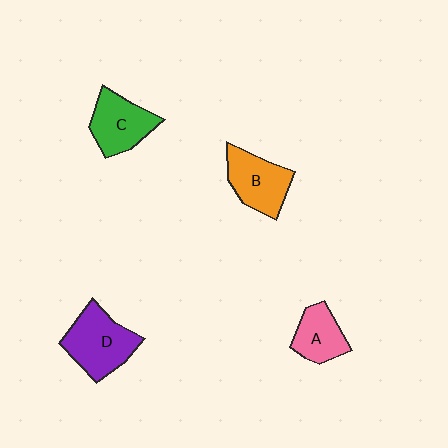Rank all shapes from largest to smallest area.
From largest to smallest: D (purple), B (orange), C (green), A (pink).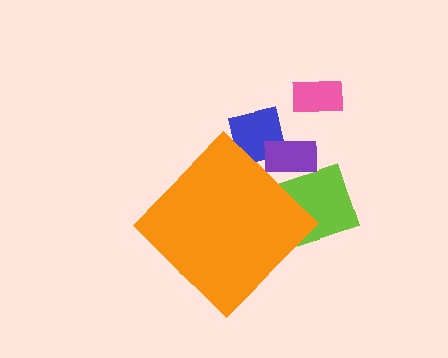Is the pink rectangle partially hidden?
No, the pink rectangle is fully visible.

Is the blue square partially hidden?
Yes, the blue square is partially hidden behind the orange diamond.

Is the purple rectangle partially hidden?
Yes, the purple rectangle is partially hidden behind the orange diamond.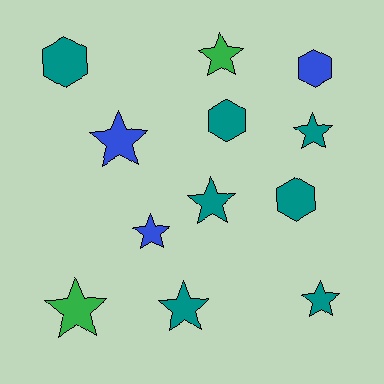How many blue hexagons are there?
There is 1 blue hexagon.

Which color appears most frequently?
Teal, with 7 objects.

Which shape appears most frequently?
Star, with 8 objects.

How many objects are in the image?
There are 12 objects.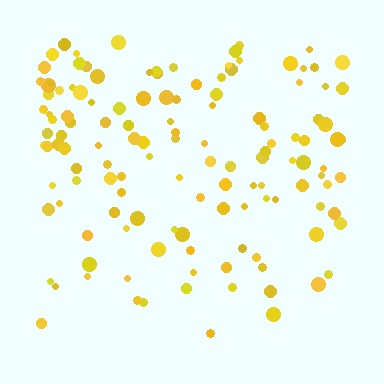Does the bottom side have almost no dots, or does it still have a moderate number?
Still a moderate number, just noticeably fewer than the top.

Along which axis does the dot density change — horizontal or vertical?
Vertical.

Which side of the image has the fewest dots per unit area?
The bottom.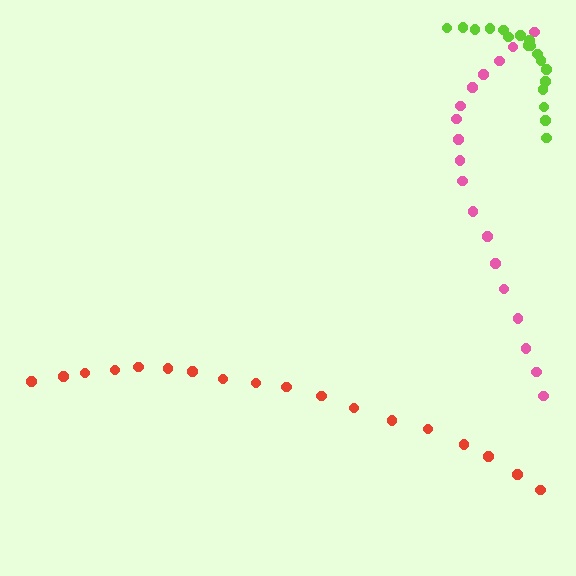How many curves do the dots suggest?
There are 3 distinct paths.